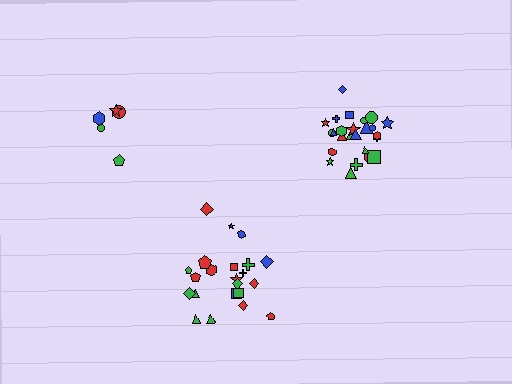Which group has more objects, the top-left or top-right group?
The top-right group.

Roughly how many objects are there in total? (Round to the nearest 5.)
Roughly 50 objects in total.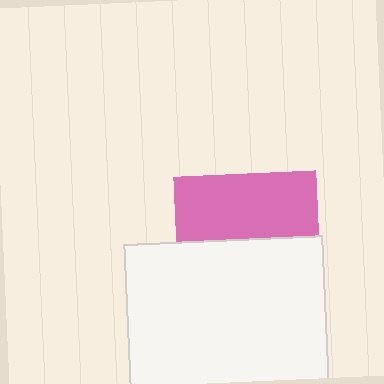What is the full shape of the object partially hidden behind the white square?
The partially hidden object is a pink square.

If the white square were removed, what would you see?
You would see the complete pink square.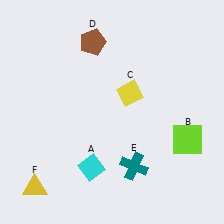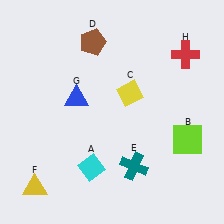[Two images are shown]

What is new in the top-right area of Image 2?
A red cross (H) was added in the top-right area of Image 2.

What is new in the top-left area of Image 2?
A blue triangle (G) was added in the top-left area of Image 2.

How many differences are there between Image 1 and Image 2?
There are 2 differences between the two images.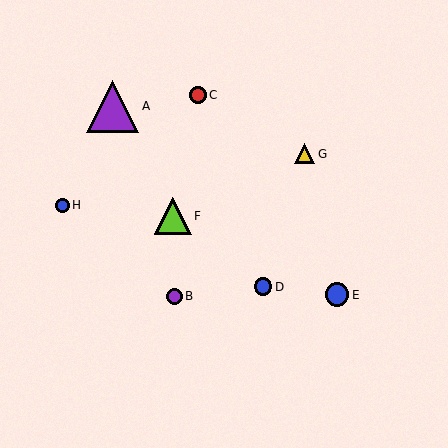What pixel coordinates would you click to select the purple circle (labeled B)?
Click at (174, 296) to select the purple circle B.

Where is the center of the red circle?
The center of the red circle is at (198, 95).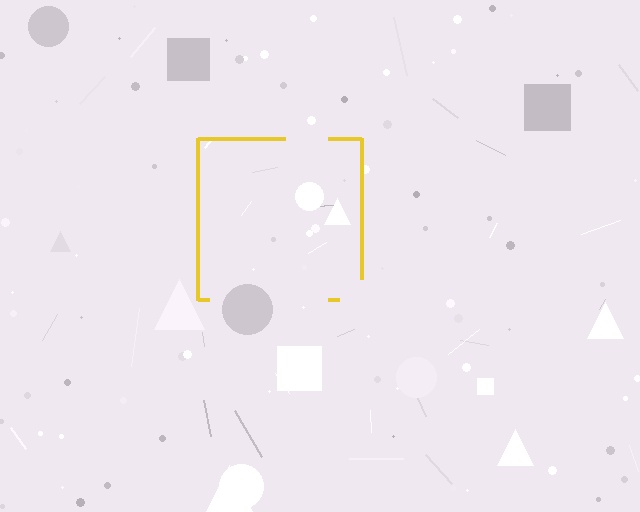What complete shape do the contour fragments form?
The contour fragments form a square.